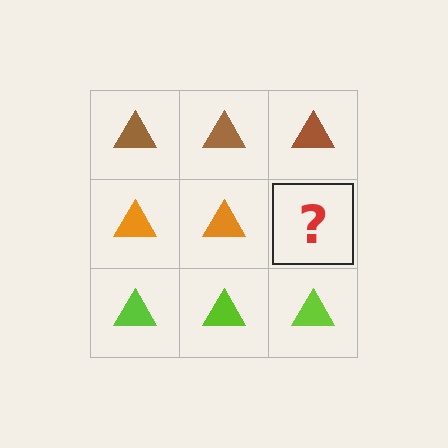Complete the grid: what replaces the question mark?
The question mark should be replaced with an orange triangle.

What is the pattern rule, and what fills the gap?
The rule is that each row has a consistent color. The gap should be filled with an orange triangle.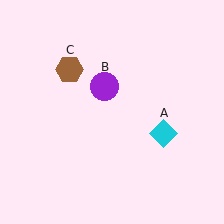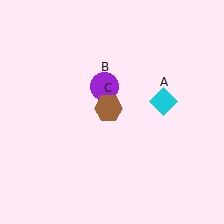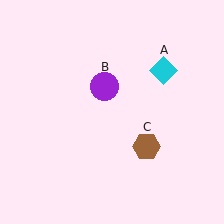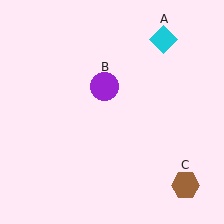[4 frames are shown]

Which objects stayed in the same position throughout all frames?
Purple circle (object B) remained stationary.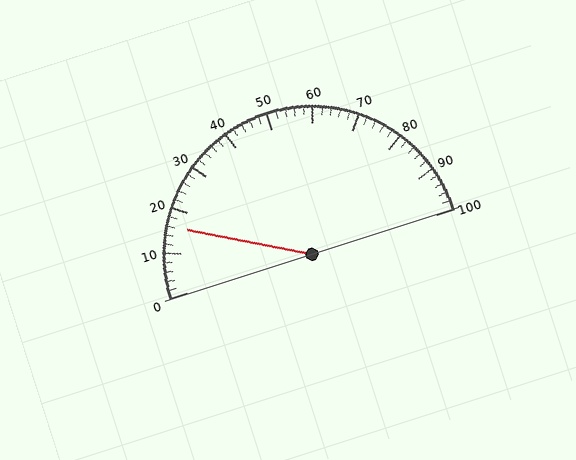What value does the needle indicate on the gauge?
The needle indicates approximately 16.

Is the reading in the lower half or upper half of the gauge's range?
The reading is in the lower half of the range (0 to 100).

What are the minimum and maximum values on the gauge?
The gauge ranges from 0 to 100.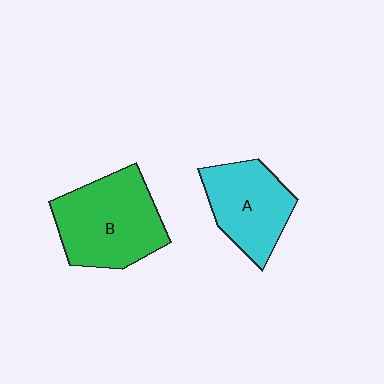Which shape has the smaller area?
Shape A (cyan).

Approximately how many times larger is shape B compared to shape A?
Approximately 1.3 times.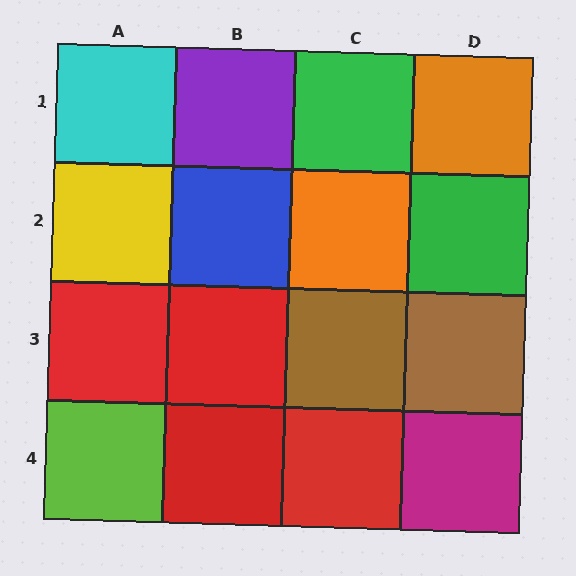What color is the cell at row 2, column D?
Green.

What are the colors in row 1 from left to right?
Cyan, purple, green, orange.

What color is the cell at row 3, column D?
Brown.